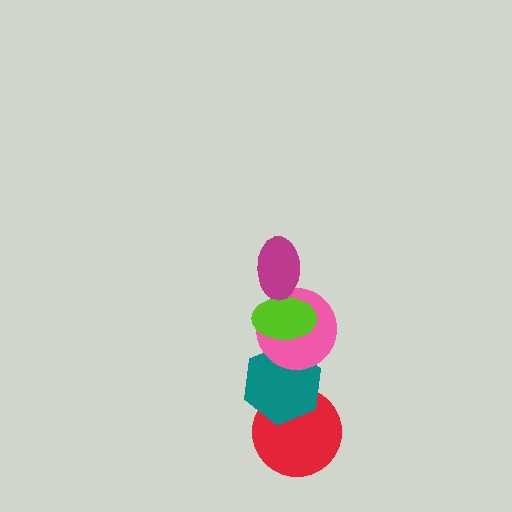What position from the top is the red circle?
The red circle is 5th from the top.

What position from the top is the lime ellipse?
The lime ellipse is 2nd from the top.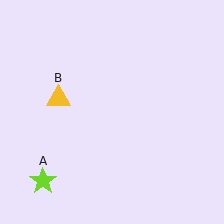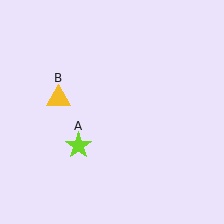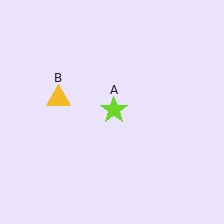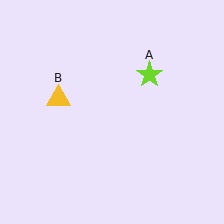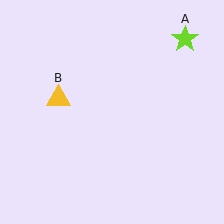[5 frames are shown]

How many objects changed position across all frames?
1 object changed position: lime star (object A).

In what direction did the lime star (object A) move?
The lime star (object A) moved up and to the right.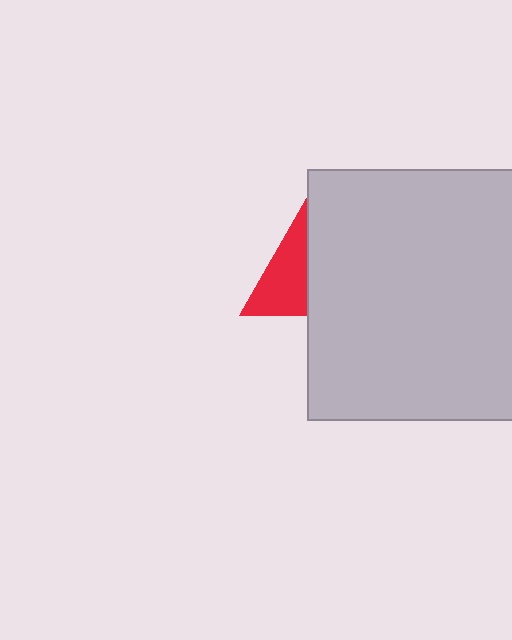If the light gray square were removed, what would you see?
You would see the complete red triangle.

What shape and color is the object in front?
The object in front is a light gray square.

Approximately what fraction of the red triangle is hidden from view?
Roughly 49% of the red triangle is hidden behind the light gray square.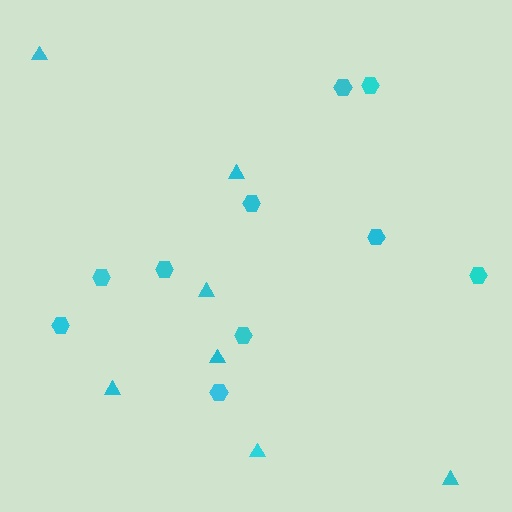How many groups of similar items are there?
There are 2 groups: one group of triangles (7) and one group of hexagons (10).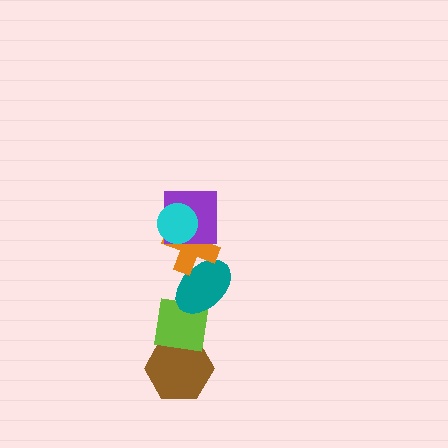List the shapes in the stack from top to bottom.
From top to bottom: the cyan circle, the purple square, the orange cross, the teal ellipse, the lime square, the brown hexagon.